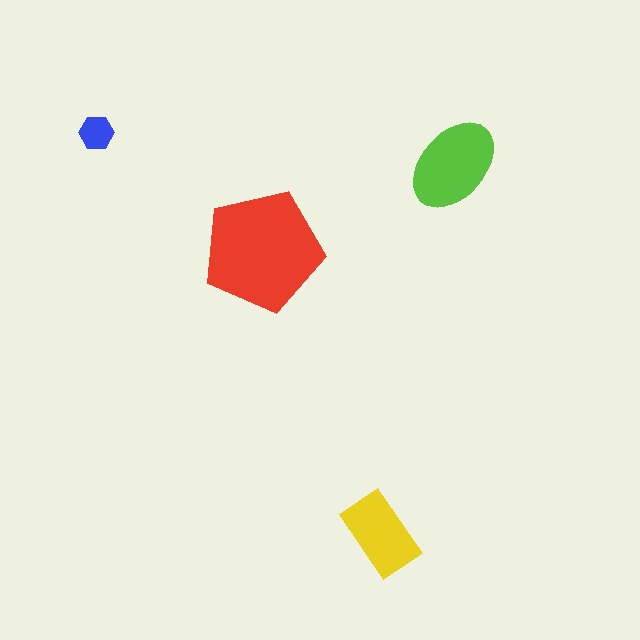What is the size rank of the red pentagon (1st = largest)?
1st.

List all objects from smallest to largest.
The blue hexagon, the yellow rectangle, the lime ellipse, the red pentagon.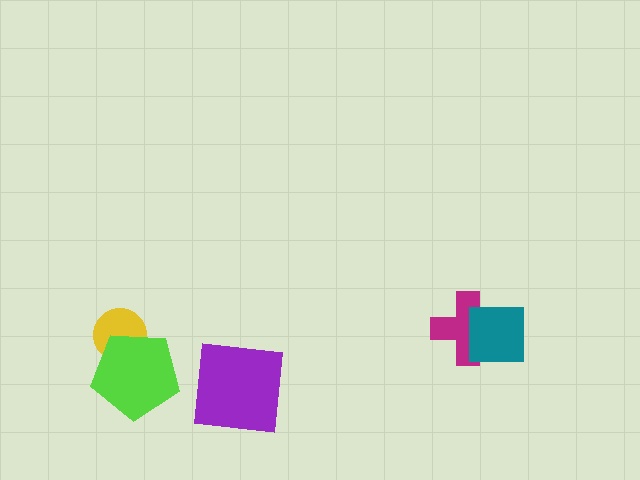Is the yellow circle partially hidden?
Yes, it is partially covered by another shape.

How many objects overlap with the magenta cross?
1 object overlaps with the magenta cross.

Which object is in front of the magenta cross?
The teal square is in front of the magenta cross.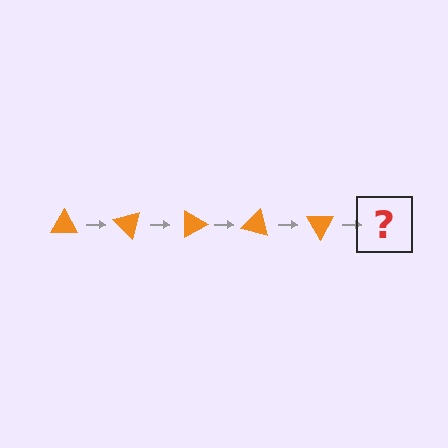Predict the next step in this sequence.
The next step is an orange triangle rotated 225 degrees.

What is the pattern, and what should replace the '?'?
The pattern is that the triangle rotates 45 degrees each step. The '?' should be an orange triangle rotated 225 degrees.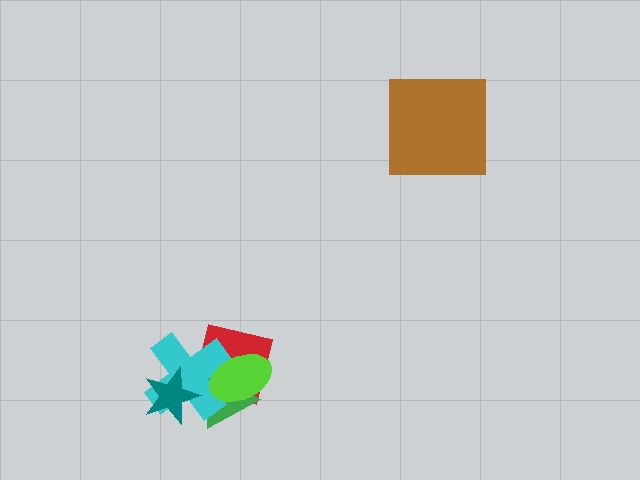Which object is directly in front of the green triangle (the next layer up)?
The cyan cross is directly in front of the green triangle.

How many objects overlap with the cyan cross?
4 objects overlap with the cyan cross.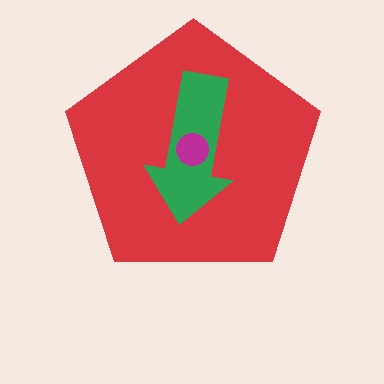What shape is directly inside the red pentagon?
The green arrow.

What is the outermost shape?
The red pentagon.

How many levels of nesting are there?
3.